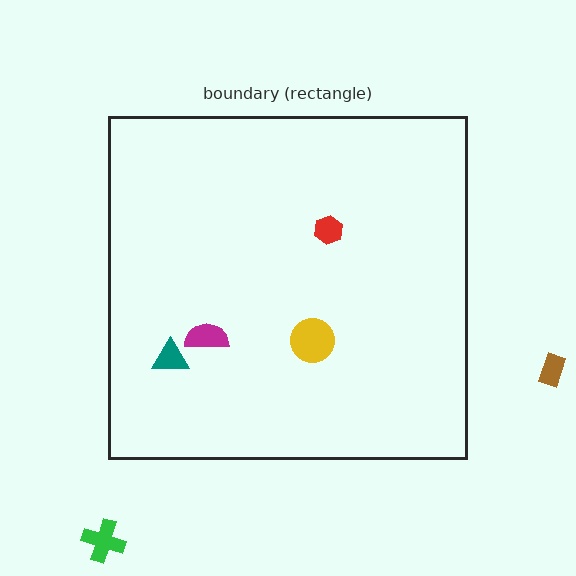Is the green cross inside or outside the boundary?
Outside.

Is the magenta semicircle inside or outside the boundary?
Inside.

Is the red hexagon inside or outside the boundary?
Inside.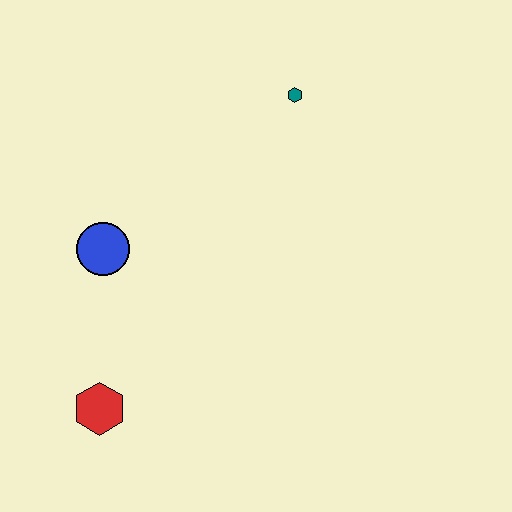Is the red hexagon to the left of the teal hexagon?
Yes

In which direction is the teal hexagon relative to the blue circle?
The teal hexagon is to the right of the blue circle.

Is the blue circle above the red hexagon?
Yes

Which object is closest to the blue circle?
The red hexagon is closest to the blue circle.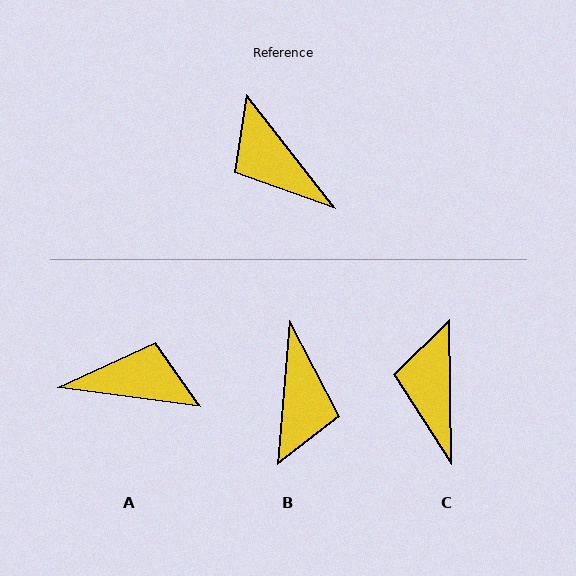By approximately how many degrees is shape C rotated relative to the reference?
Approximately 37 degrees clockwise.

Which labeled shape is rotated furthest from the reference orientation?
B, about 137 degrees away.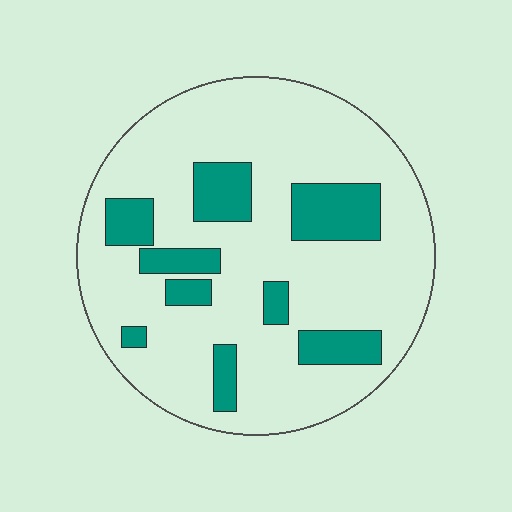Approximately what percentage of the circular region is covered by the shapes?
Approximately 20%.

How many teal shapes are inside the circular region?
9.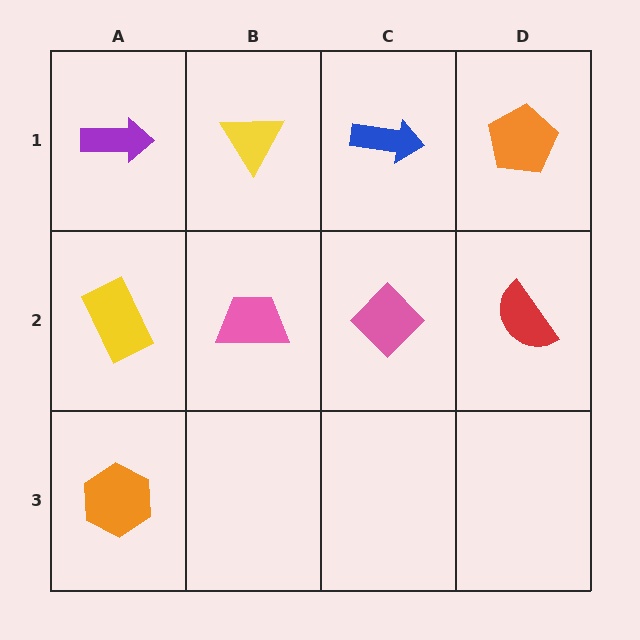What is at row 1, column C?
A blue arrow.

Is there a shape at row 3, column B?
No, that cell is empty.